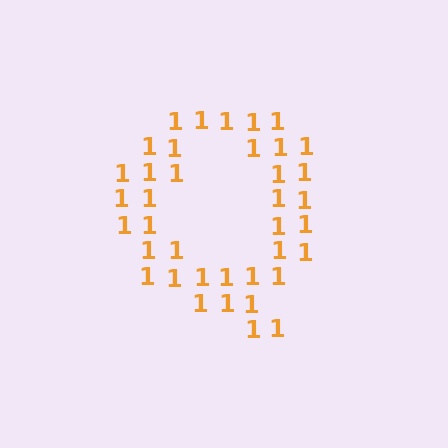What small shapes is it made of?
It is made of small digit 1's.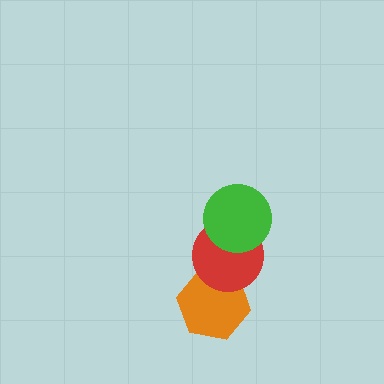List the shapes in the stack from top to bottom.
From top to bottom: the green circle, the red circle, the orange hexagon.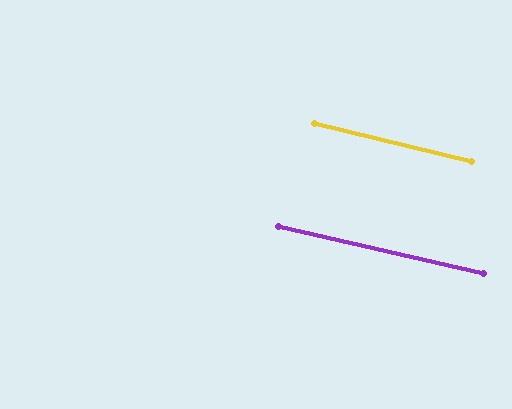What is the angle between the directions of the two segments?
Approximately 1 degree.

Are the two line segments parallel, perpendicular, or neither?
Parallel — their directions differ by only 0.8°.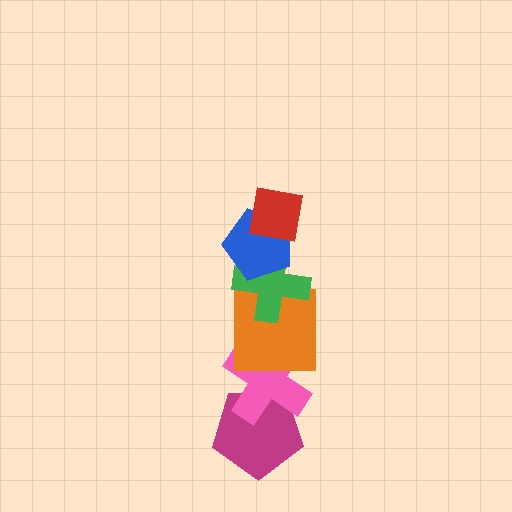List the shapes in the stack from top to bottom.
From top to bottom: the red square, the blue pentagon, the green cross, the orange square, the pink cross, the magenta pentagon.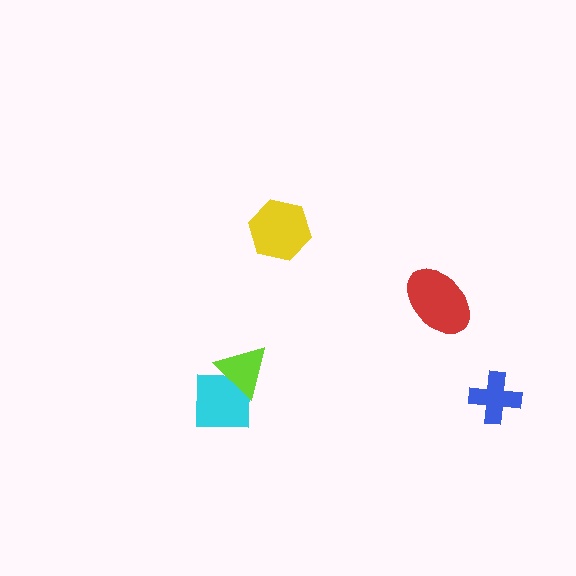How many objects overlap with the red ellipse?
0 objects overlap with the red ellipse.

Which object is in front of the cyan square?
The lime triangle is in front of the cyan square.